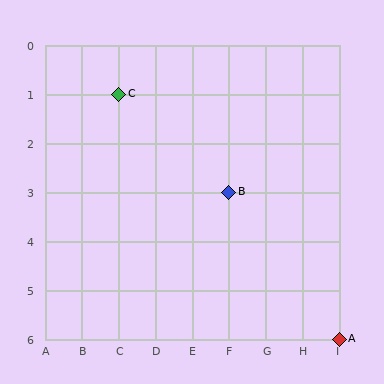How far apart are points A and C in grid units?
Points A and C are 6 columns and 5 rows apart (about 7.8 grid units diagonally).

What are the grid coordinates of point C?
Point C is at grid coordinates (C, 1).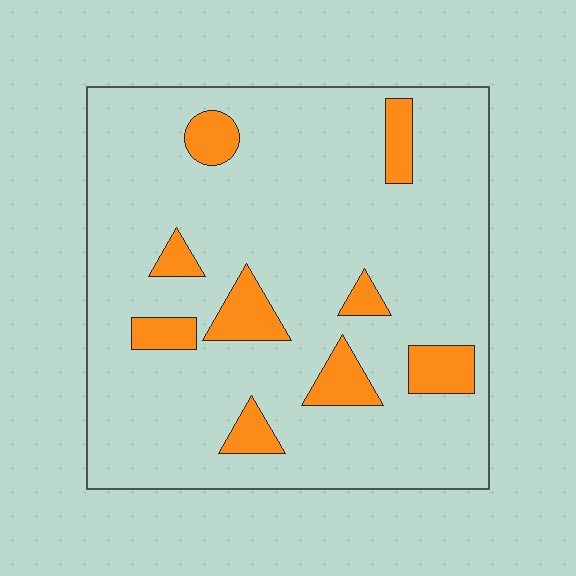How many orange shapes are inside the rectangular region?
9.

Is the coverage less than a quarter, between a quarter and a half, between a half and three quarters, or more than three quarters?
Less than a quarter.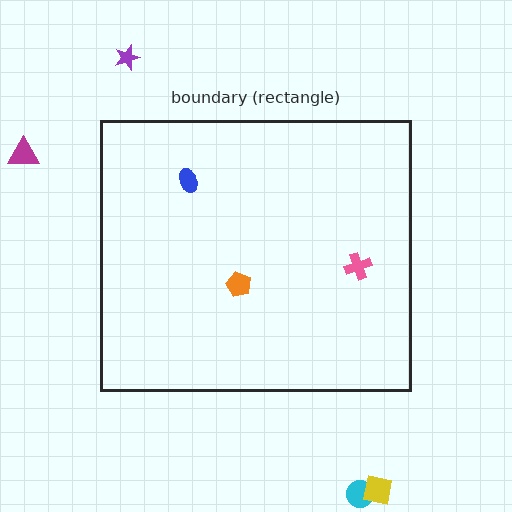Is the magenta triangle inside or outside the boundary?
Outside.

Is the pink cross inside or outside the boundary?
Inside.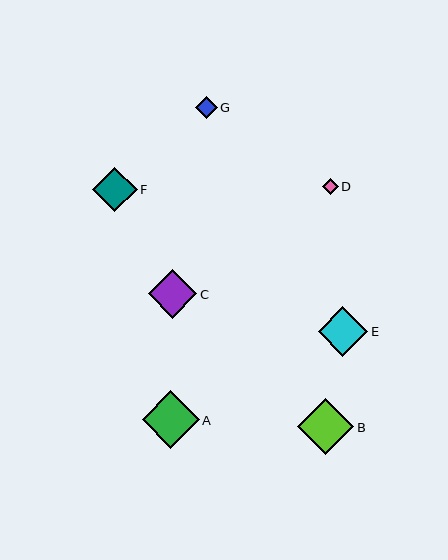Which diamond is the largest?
Diamond A is the largest with a size of approximately 57 pixels.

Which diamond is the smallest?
Diamond D is the smallest with a size of approximately 16 pixels.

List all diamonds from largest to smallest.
From largest to smallest: A, B, E, C, F, G, D.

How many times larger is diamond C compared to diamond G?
Diamond C is approximately 2.2 times the size of diamond G.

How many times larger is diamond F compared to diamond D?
Diamond F is approximately 2.8 times the size of diamond D.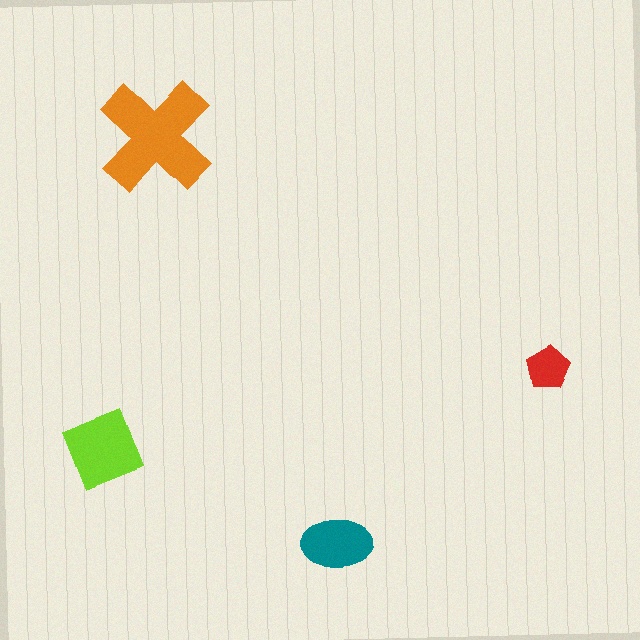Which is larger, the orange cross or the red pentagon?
The orange cross.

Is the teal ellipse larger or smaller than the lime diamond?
Smaller.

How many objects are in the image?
There are 4 objects in the image.